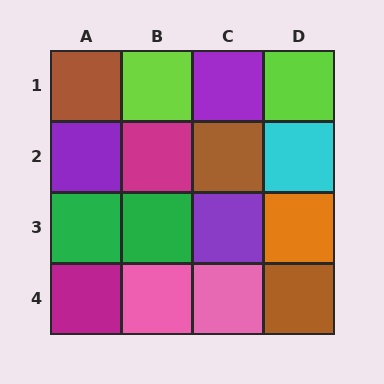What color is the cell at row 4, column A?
Magenta.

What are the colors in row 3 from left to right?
Green, green, purple, orange.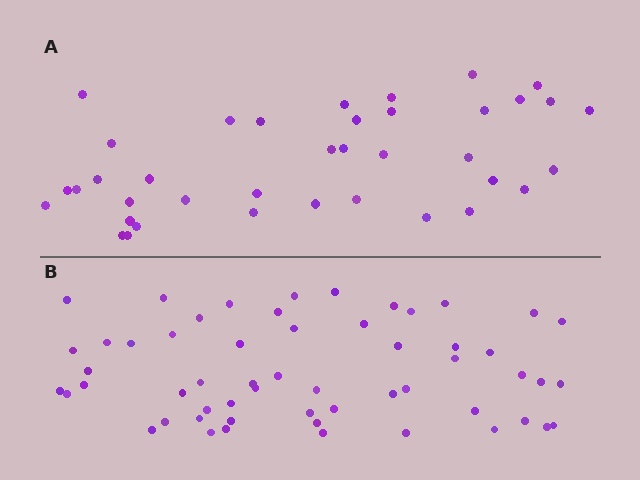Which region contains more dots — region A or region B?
Region B (the bottom region) has more dots.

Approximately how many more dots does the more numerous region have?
Region B has approximately 20 more dots than region A.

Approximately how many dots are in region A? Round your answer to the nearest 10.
About 40 dots. (The exact count is 38, which rounds to 40.)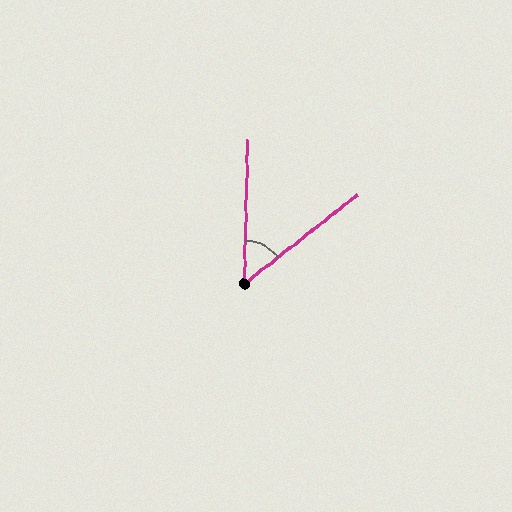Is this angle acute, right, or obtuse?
It is acute.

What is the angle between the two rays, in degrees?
Approximately 50 degrees.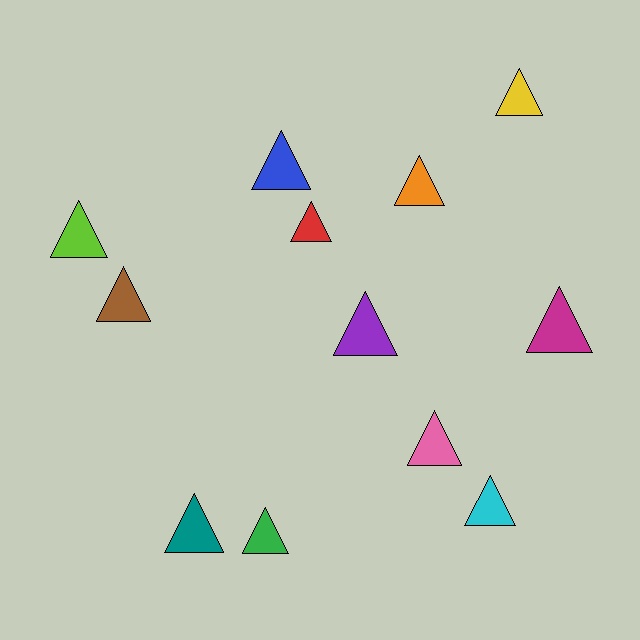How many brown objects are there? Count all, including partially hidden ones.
There is 1 brown object.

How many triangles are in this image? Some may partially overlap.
There are 12 triangles.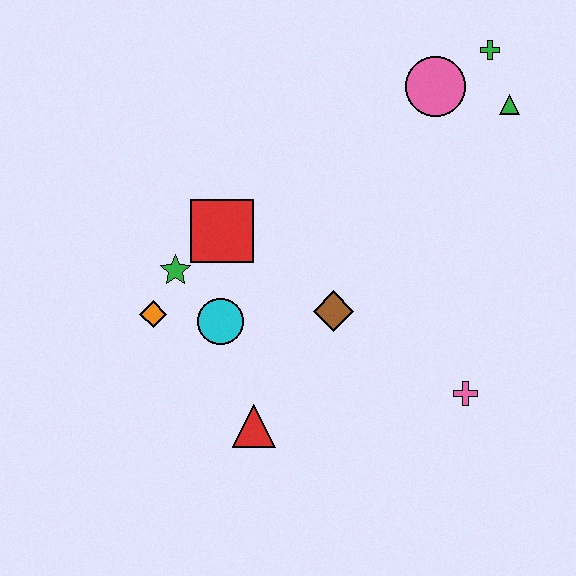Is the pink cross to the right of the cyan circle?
Yes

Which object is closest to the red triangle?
The cyan circle is closest to the red triangle.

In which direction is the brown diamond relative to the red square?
The brown diamond is to the right of the red square.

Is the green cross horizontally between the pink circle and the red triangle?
No